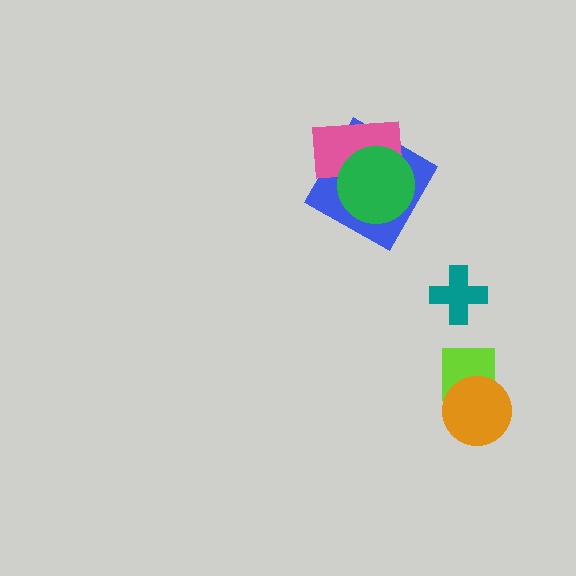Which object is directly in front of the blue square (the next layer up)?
The pink rectangle is directly in front of the blue square.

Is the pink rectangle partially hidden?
Yes, it is partially covered by another shape.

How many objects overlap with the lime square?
1 object overlaps with the lime square.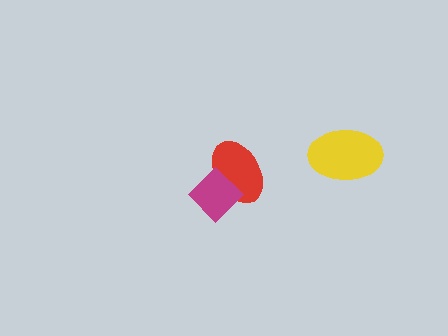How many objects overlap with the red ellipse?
1 object overlaps with the red ellipse.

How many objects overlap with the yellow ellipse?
0 objects overlap with the yellow ellipse.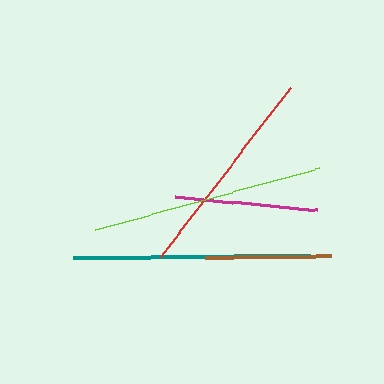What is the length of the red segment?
The red segment is approximately 214 pixels long.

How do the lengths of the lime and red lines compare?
The lime and red lines are approximately the same length.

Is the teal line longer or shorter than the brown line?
The teal line is longer than the brown line.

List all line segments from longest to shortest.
From longest to shortest: teal, lime, red, magenta, brown.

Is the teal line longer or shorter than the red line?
The teal line is longer than the red line.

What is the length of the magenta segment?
The magenta segment is approximately 142 pixels long.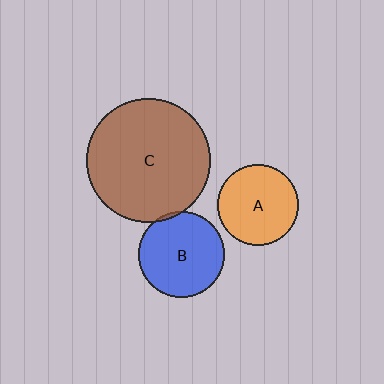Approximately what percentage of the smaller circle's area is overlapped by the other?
Approximately 5%.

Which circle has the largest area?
Circle C (brown).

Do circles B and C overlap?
Yes.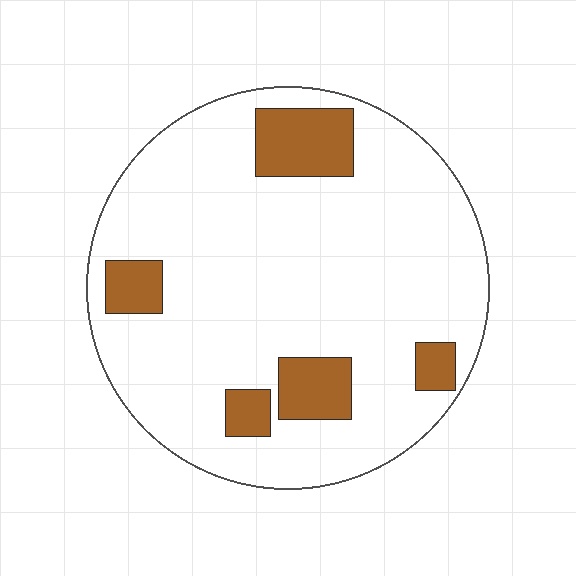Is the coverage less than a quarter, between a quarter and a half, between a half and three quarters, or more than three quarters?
Less than a quarter.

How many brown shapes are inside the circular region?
5.